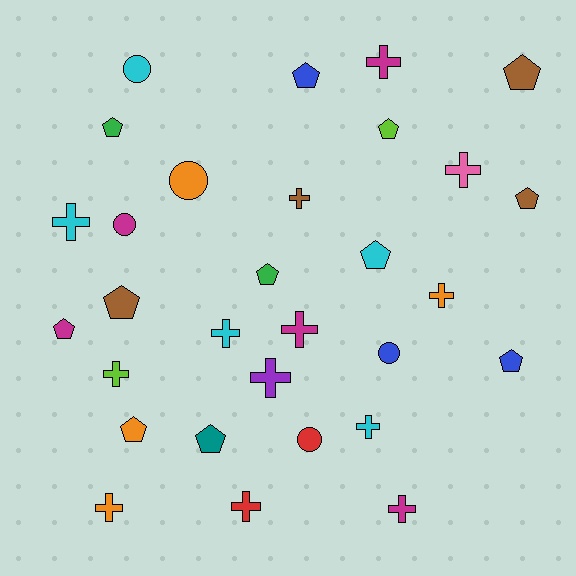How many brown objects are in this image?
There are 4 brown objects.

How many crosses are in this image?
There are 13 crosses.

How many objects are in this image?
There are 30 objects.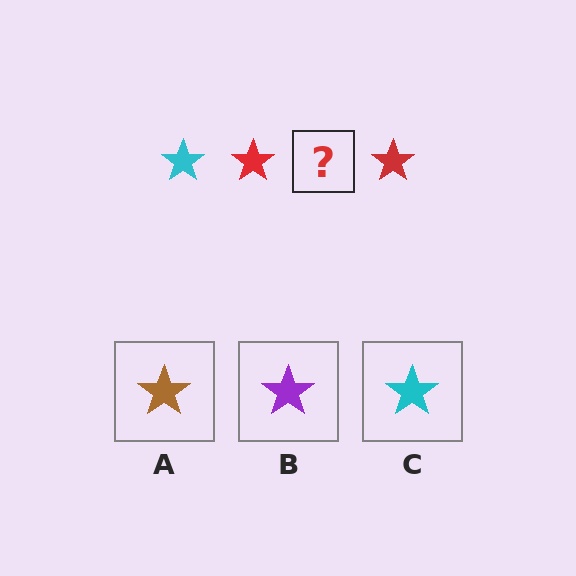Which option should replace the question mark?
Option C.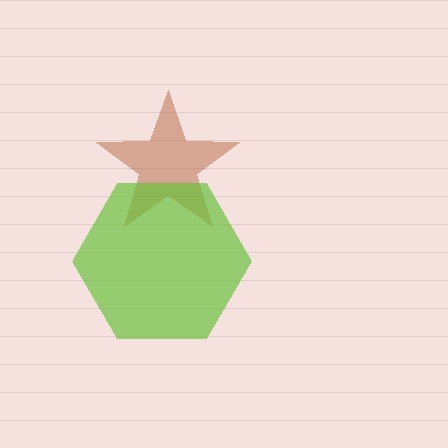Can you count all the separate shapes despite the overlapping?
Yes, there are 2 separate shapes.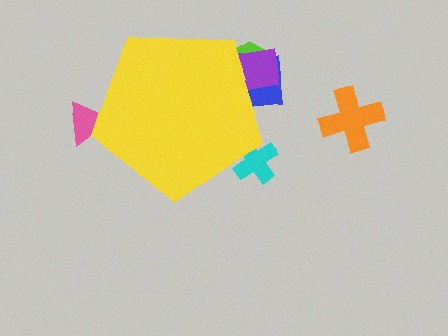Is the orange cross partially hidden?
No, the orange cross is fully visible.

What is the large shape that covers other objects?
A yellow pentagon.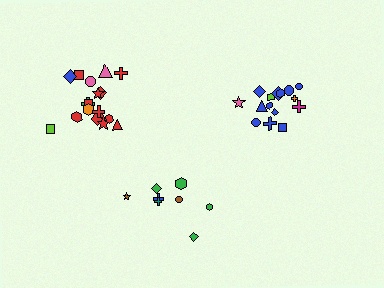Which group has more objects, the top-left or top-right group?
The top-left group.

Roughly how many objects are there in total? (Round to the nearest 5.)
Roughly 40 objects in total.